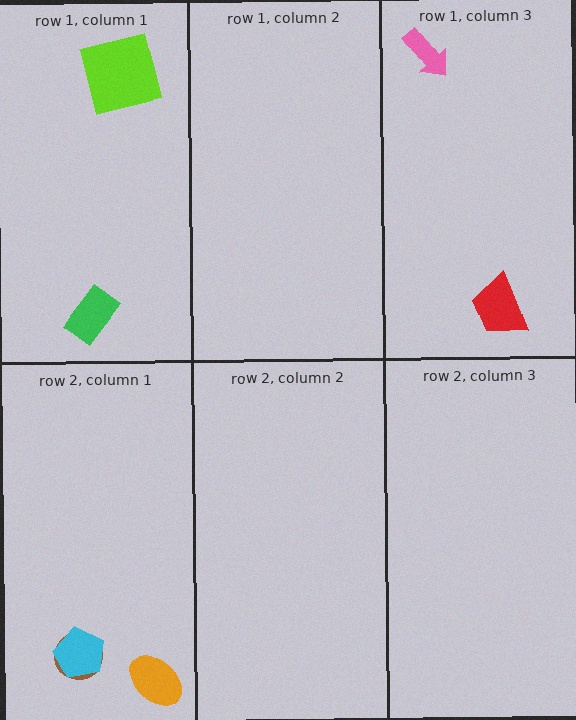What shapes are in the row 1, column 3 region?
The red trapezoid, the pink arrow.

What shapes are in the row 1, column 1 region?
The green rectangle, the lime square.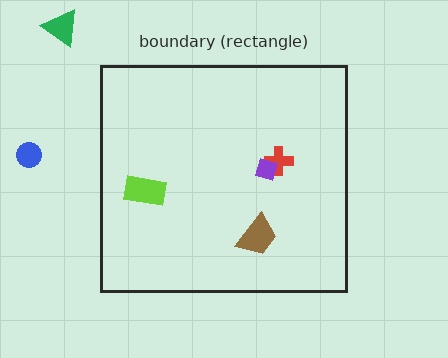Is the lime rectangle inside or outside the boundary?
Inside.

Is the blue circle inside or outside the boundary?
Outside.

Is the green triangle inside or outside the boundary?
Outside.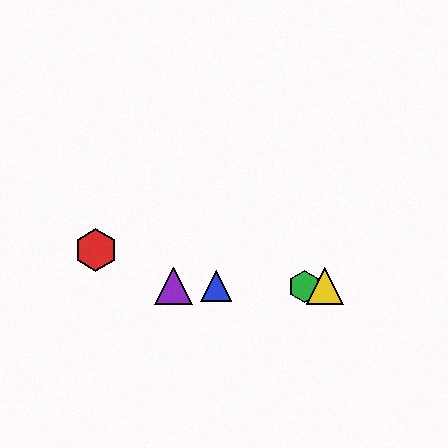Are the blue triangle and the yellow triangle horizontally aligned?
Yes, both are at y≈286.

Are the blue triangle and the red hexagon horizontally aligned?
No, the blue triangle is at y≈286 and the red hexagon is at y≈250.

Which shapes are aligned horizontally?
The blue triangle, the green hexagon, the yellow triangle, the purple triangle are aligned horizontally.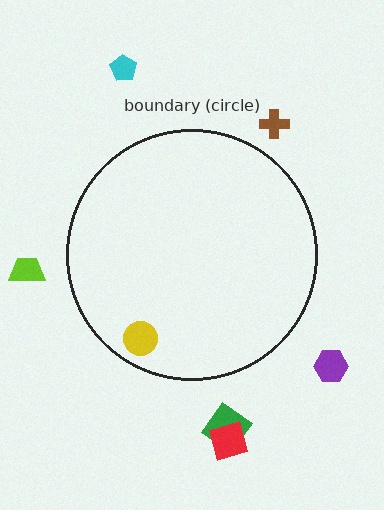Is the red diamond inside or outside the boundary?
Outside.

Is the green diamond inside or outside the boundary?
Outside.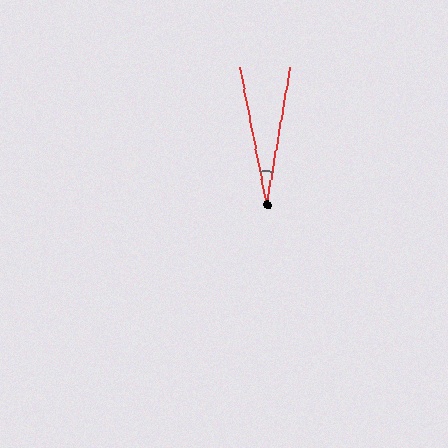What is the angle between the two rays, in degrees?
Approximately 21 degrees.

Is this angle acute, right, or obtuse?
It is acute.